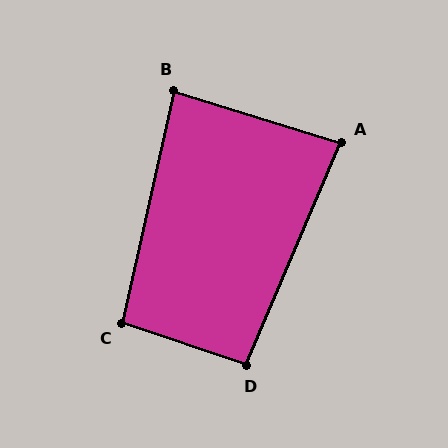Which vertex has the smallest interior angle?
A, at approximately 84 degrees.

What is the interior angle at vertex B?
Approximately 85 degrees (approximately right).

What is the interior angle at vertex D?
Approximately 95 degrees (approximately right).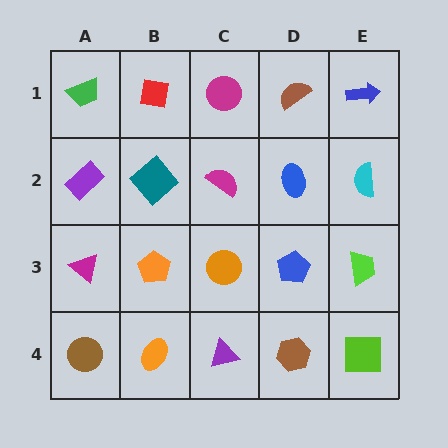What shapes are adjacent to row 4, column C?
An orange circle (row 3, column C), an orange ellipse (row 4, column B), a brown hexagon (row 4, column D).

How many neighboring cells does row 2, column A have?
3.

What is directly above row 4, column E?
A lime trapezoid.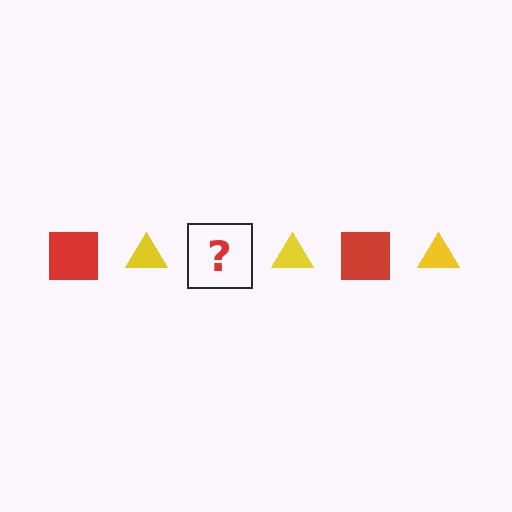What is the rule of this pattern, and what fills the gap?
The rule is that the pattern alternates between red square and yellow triangle. The gap should be filled with a red square.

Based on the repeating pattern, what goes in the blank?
The blank should be a red square.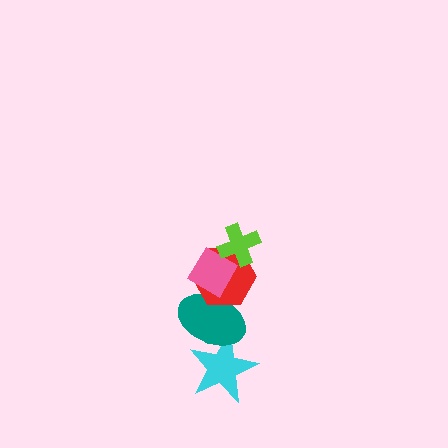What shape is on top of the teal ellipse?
The red hexagon is on top of the teal ellipse.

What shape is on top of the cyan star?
The teal ellipse is on top of the cyan star.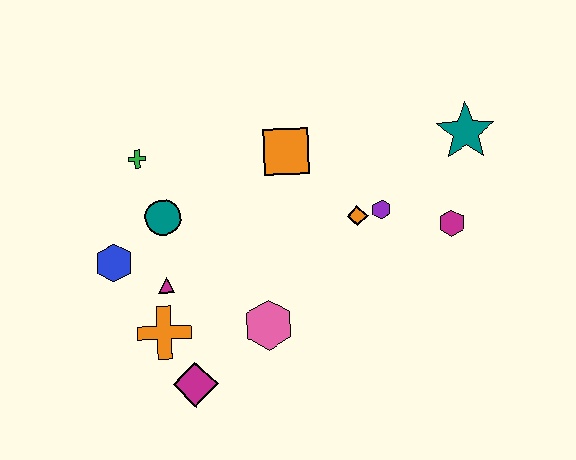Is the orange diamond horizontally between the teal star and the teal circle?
Yes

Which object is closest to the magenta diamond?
The orange cross is closest to the magenta diamond.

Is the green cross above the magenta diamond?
Yes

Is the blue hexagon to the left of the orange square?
Yes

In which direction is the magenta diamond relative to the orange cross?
The magenta diamond is below the orange cross.